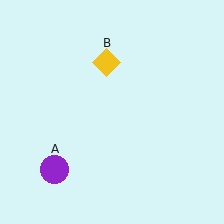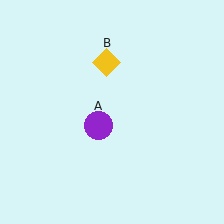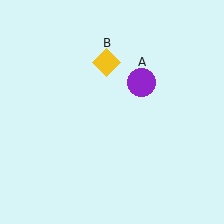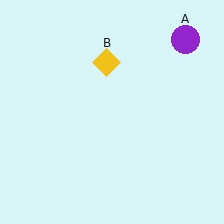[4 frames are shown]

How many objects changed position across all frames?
1 object changed position: purple circle (object A).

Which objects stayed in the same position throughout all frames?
Yellow diamond (object B) remained stationary.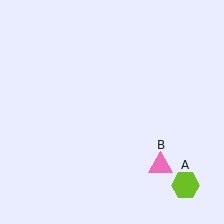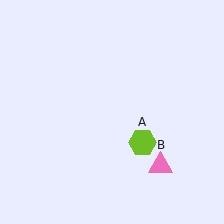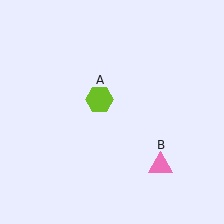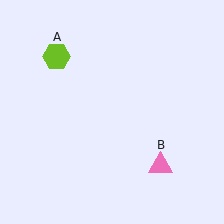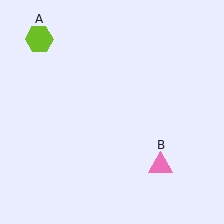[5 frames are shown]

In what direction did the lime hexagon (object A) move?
The lime hexagon (object A) moved up and to the left.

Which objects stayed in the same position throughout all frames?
Pink triangle (object B) remained stationary.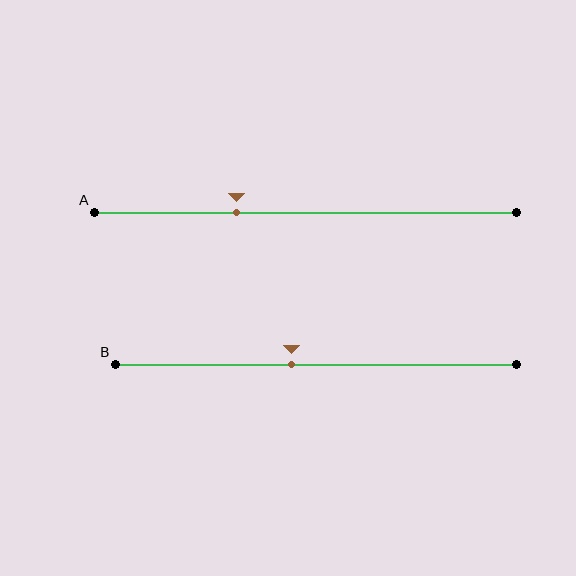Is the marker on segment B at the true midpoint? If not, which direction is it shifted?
No, the marker on segment B is shifted to the left by about 6% of the segment length.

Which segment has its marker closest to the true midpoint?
Segment B has its marker closest to the true midpoint.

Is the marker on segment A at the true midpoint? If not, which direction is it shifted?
No, the marker on segment A is shifted to the left by about 16% of the segment length.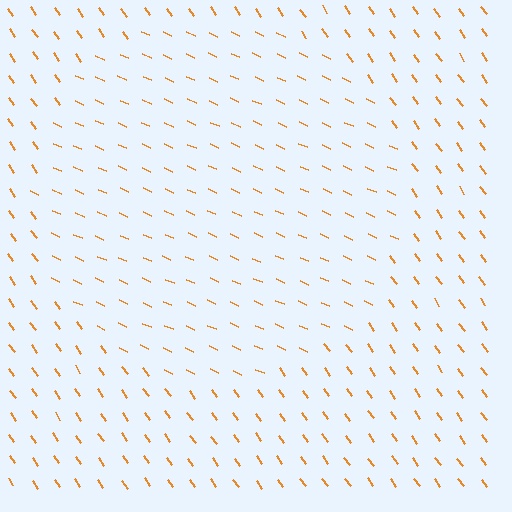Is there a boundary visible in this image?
Yes, there is a texture boundary formed by a change in line orientation.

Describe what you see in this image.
The image is filled with small orange line segments. A circle region in the image has lines oriented differently from the surrounding lines, creating a visible texture boundary.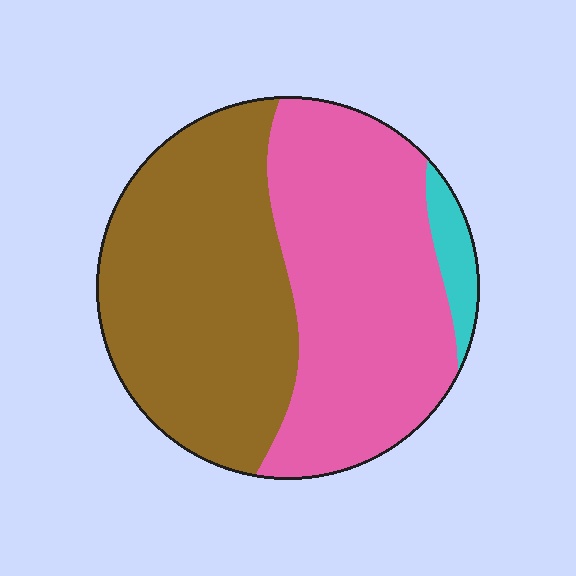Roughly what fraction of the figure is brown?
Brown covers around 50% of the figure.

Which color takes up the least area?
Cyan, at roughly 5%.